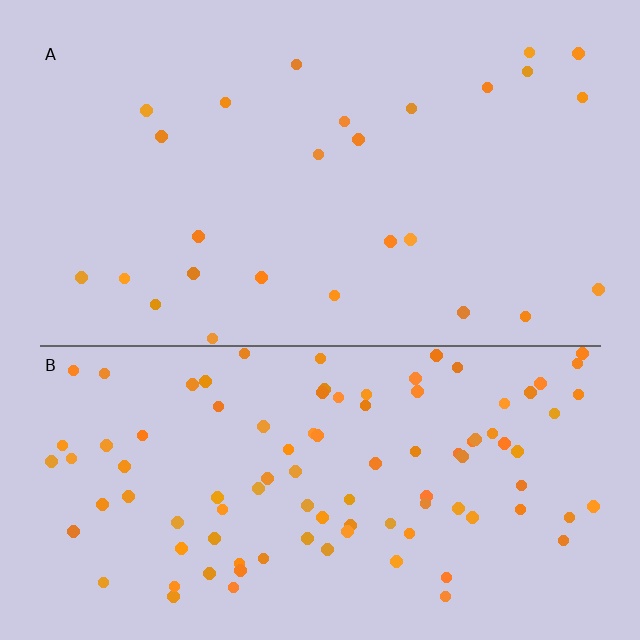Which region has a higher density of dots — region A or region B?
B (the bottom).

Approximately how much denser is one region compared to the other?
Approximately 3.8× — region B over region A.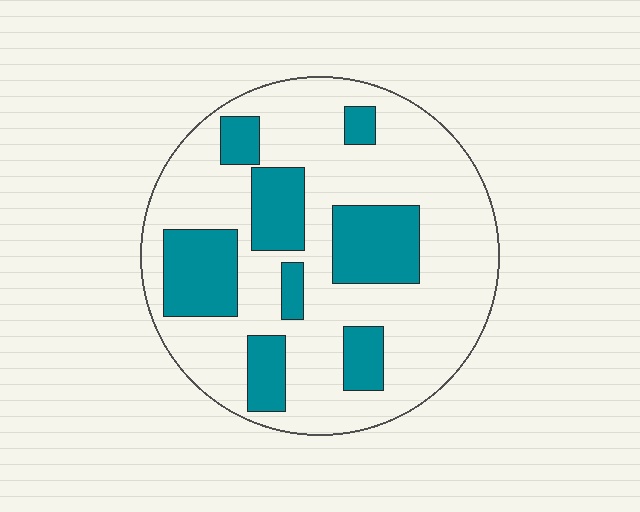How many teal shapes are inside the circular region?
8.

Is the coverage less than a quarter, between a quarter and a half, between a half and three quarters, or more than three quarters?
Between a quarter and a half.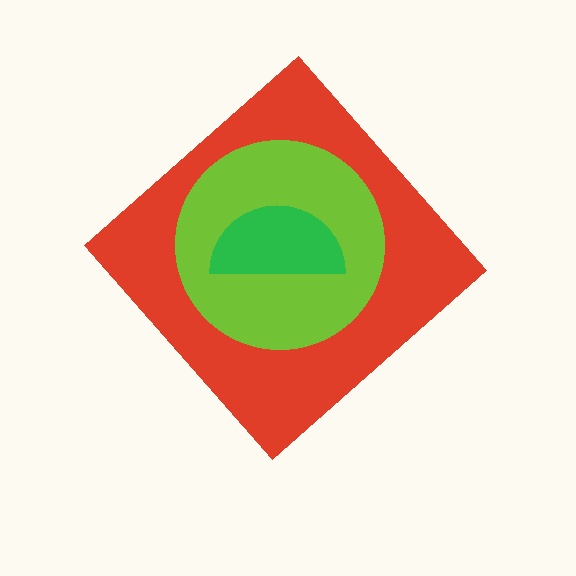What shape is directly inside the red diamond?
The lime circle.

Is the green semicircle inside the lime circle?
Yes.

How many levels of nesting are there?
3.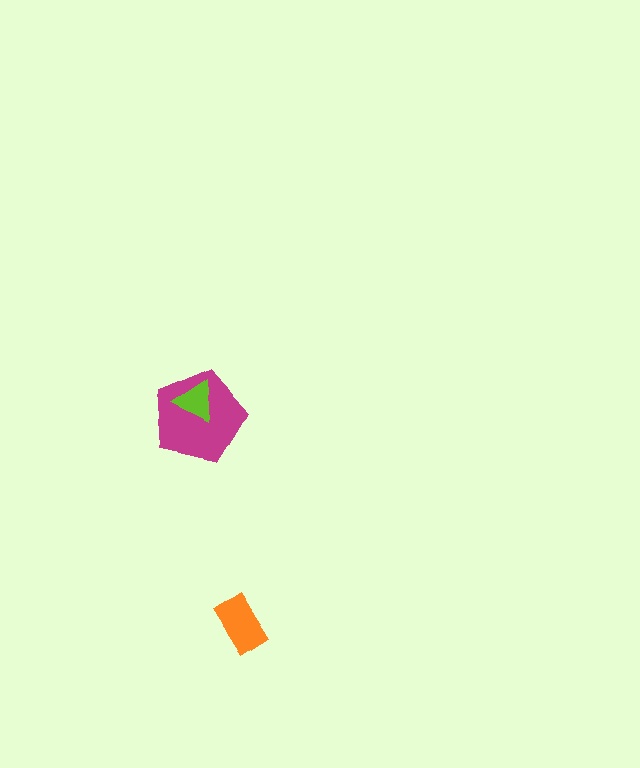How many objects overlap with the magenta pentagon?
1 object overlaps with the magenta pentagon.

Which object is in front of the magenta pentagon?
The lime triangle is in front of the magenta pentagon.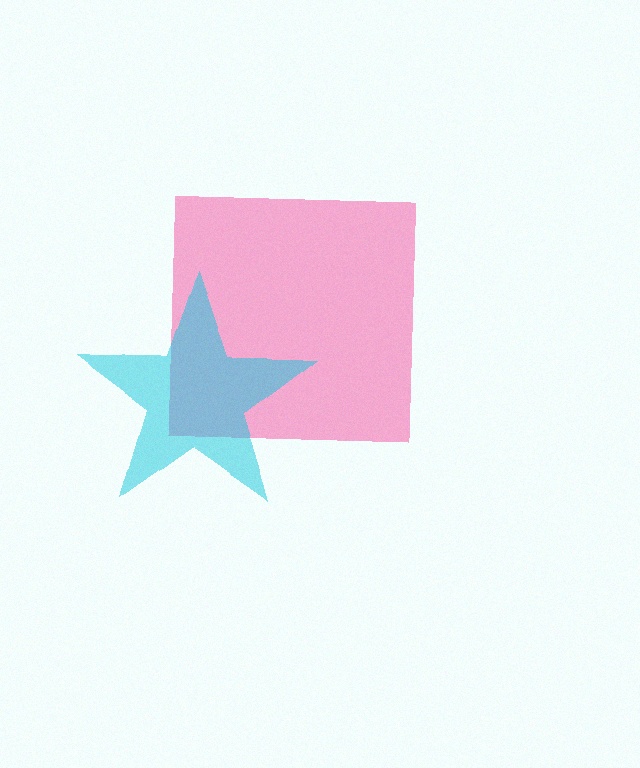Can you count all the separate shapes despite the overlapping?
Yes, there are 2 separate shapes.